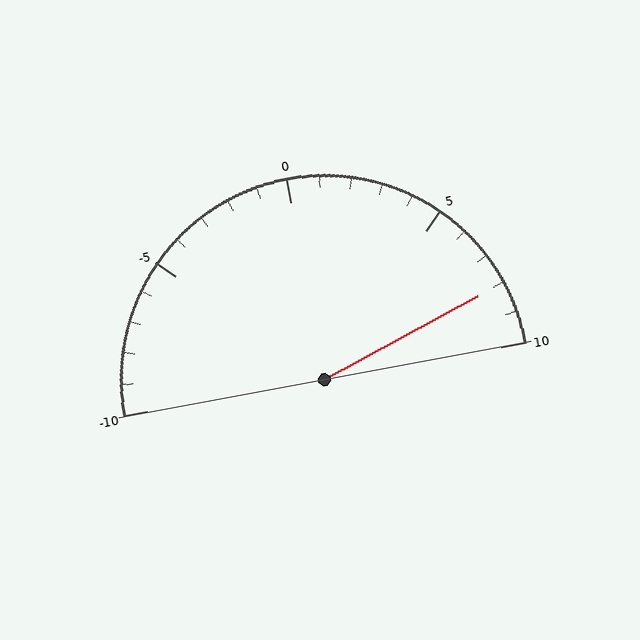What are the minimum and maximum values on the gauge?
The gauge ranges from -10 to 10.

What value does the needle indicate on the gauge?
The needle indicates approximately 8.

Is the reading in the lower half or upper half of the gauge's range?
The reading is in the upper half of the range (-10 to 10).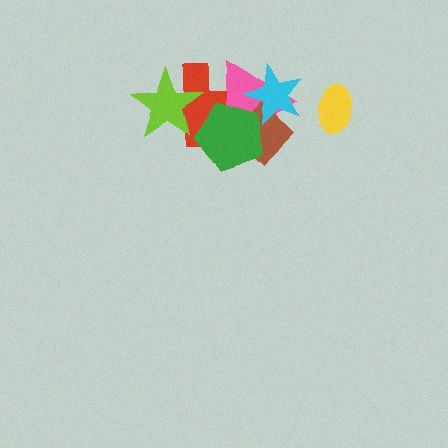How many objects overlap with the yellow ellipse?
0 objects overlap with the yellow ellipse.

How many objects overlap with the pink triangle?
4 objects overlap with the pink triangle.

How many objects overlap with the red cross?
3 objects overlap with the red cross.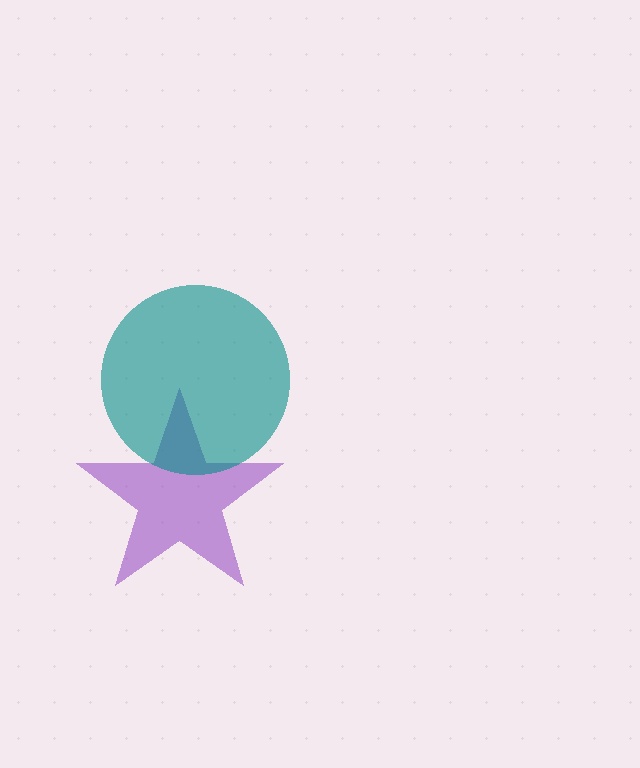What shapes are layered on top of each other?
The layered shapes are: a purple star, a teal circle.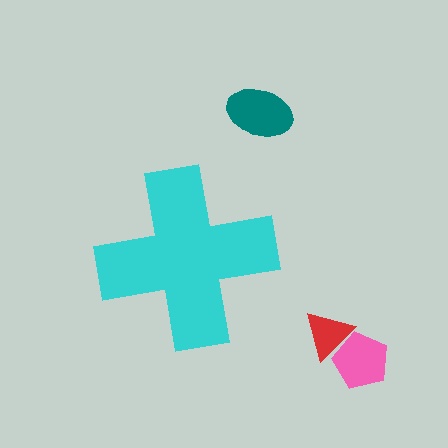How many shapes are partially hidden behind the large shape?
0 shapes are partially hidden.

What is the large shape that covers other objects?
A cyan cross.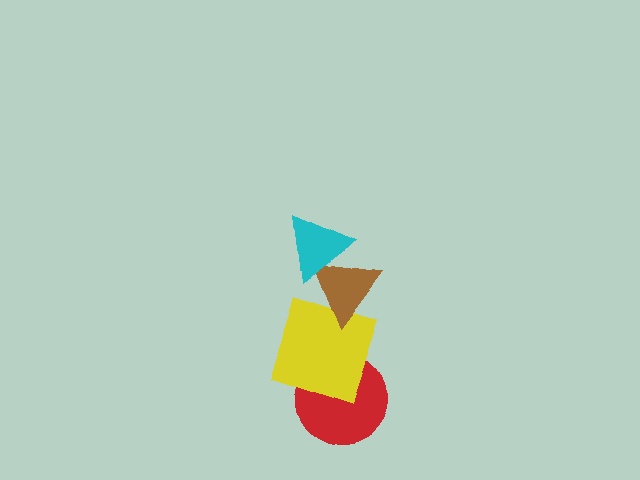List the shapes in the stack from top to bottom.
From top to bottom: the cyan triangle, the brown triangle, the yellow square, the red circle.